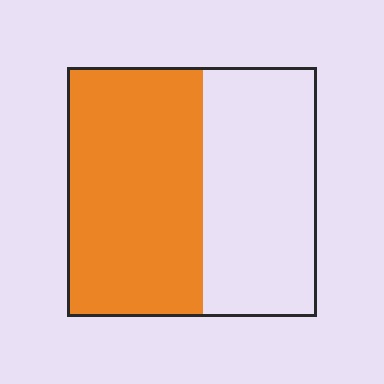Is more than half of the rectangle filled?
Yes.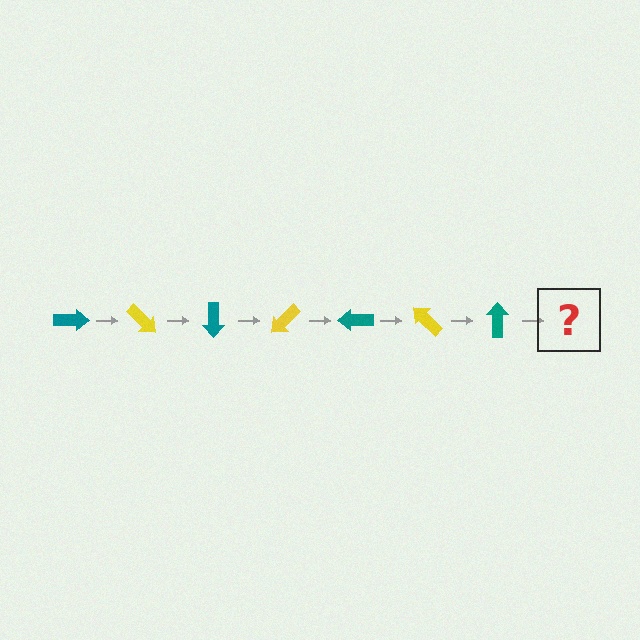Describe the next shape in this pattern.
It should be a yellow arrow, rotated 315 degrees from the start.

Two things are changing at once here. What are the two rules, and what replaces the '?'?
The two rules are that it rotates 45 degrees each step and the color cycles through teal and yellow. The '?' should be a yellow arrow, rotated 315 degrees from the start.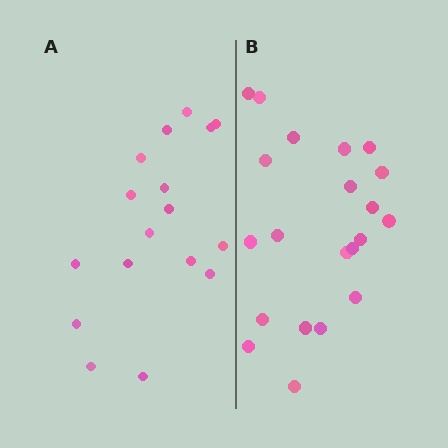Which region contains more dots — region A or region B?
Region B (the right region) has more dots.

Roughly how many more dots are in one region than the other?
Region B has about 4 more dots than region A.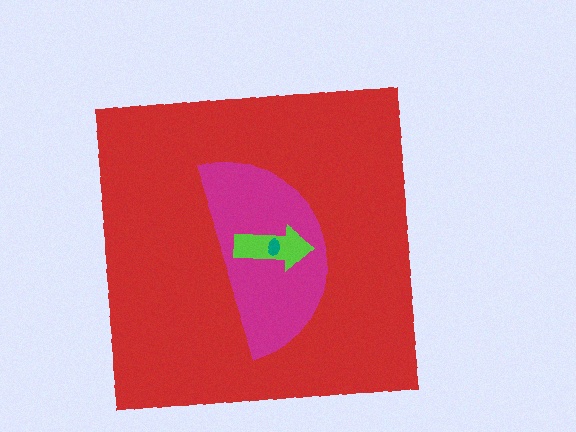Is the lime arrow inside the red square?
Yes.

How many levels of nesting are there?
4.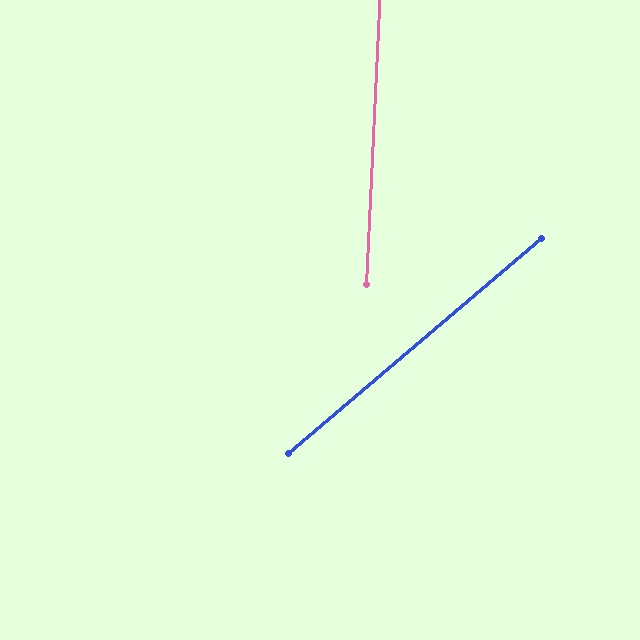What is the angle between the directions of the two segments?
Approximately 47 degrees.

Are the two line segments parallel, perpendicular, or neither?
Neither parallel nor perpendicular — they differ by about 47°.